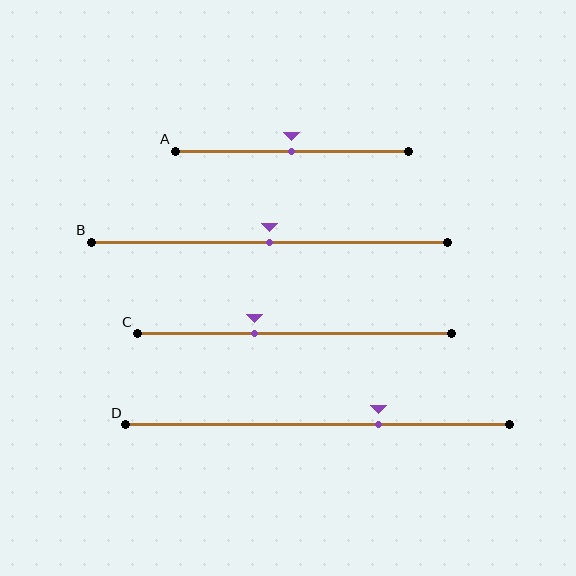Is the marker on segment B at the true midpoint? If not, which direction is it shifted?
Yes, the marker on segment B is at the true midpoint.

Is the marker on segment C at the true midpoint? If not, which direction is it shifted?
No, the marker on segment C is shifted to the left by about 13% of the segment length.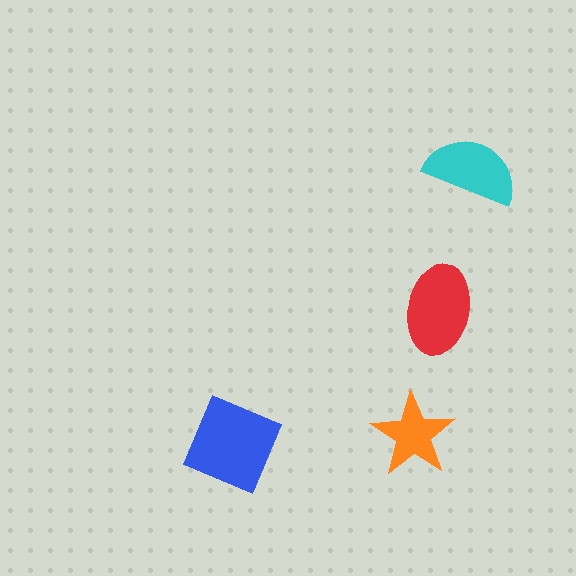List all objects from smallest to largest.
The orange star, the cyan semicircle, the red ellipse, the blue square.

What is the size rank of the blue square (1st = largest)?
1st.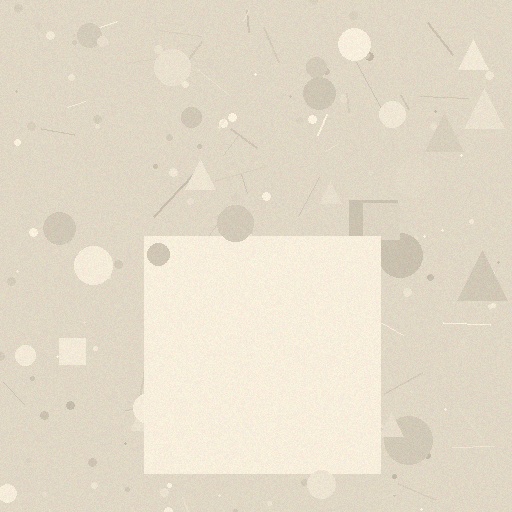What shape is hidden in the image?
A square is hidden in the image.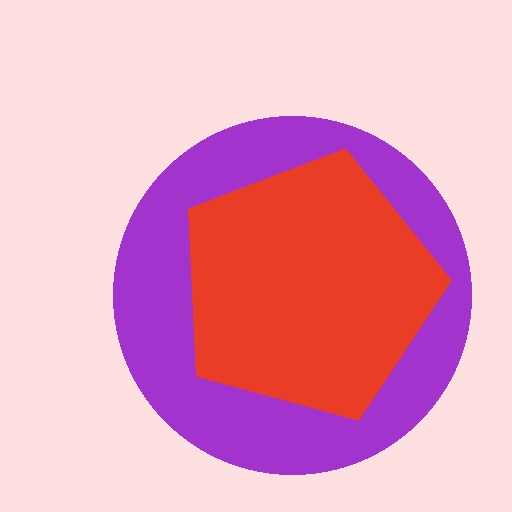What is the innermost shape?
The red pentagon.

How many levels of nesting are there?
2.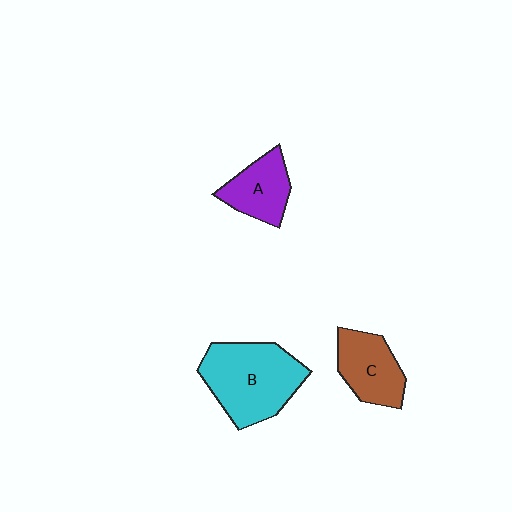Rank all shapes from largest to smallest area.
From largest to smallest: B (cyan), C (brown), A (purple).